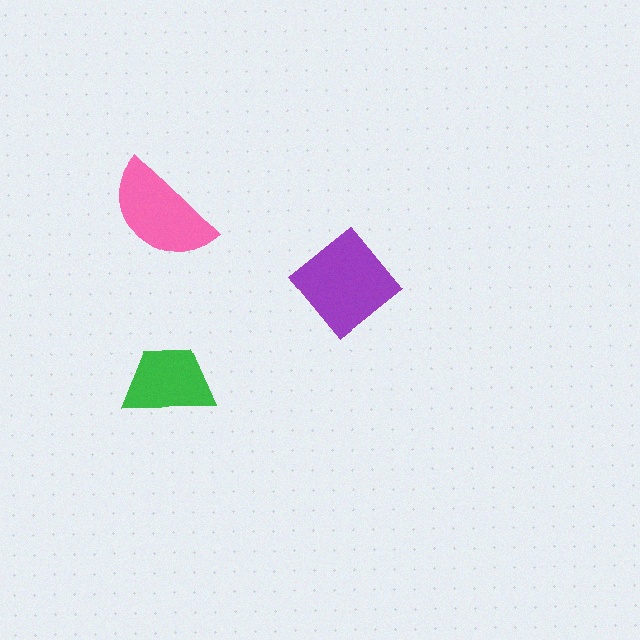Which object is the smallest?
The green trapezoid.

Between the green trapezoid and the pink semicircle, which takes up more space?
The pink semicircle.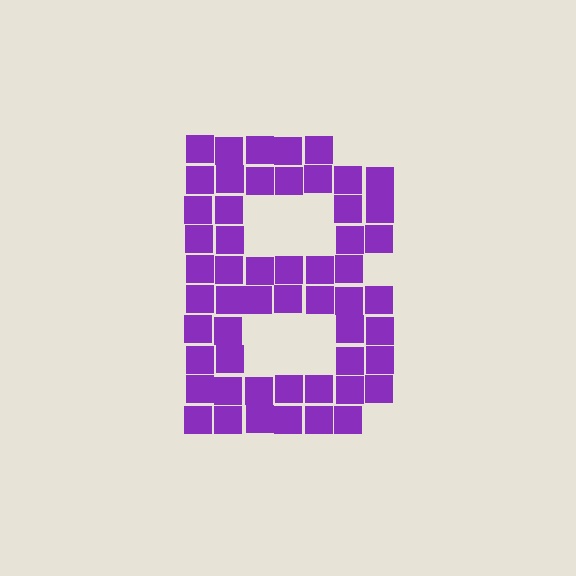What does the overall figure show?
The overall figure shows the letter B.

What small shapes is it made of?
It is made of small squares.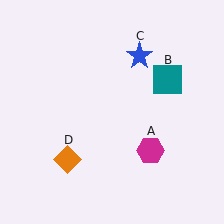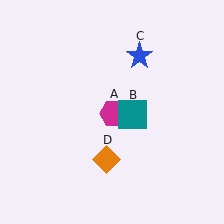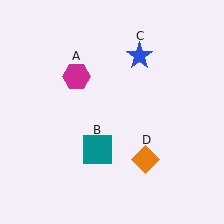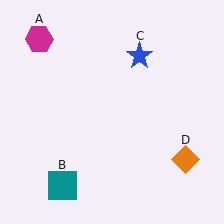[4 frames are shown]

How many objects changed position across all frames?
3 objects changed position: magenta hexagon (object A), teal square (object B), orange diamond (object D).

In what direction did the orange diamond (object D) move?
The orange diamond (object D) moved right.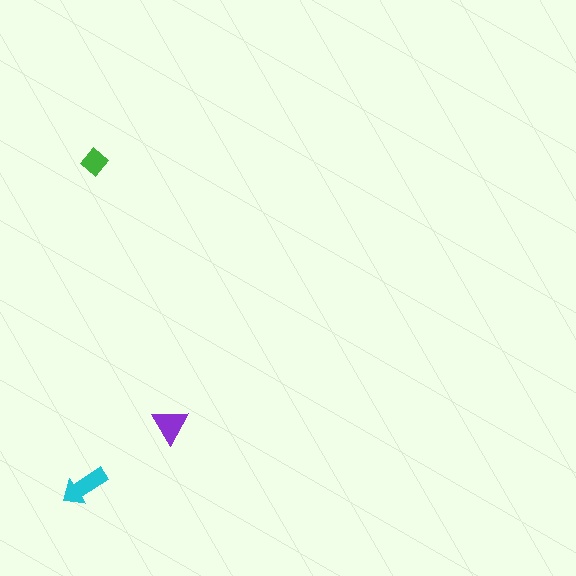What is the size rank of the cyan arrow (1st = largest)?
1st.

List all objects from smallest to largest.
The green diamond, the purple triangle, the cyan arrow.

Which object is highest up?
The green diamond is topmost.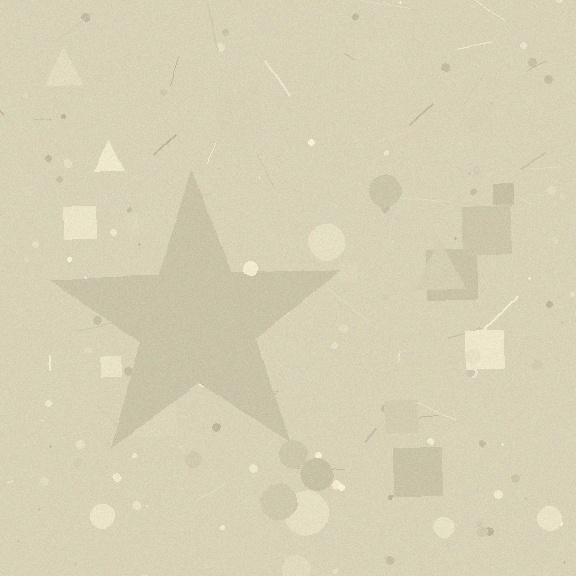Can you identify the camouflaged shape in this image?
The camouflaged shape is a star.